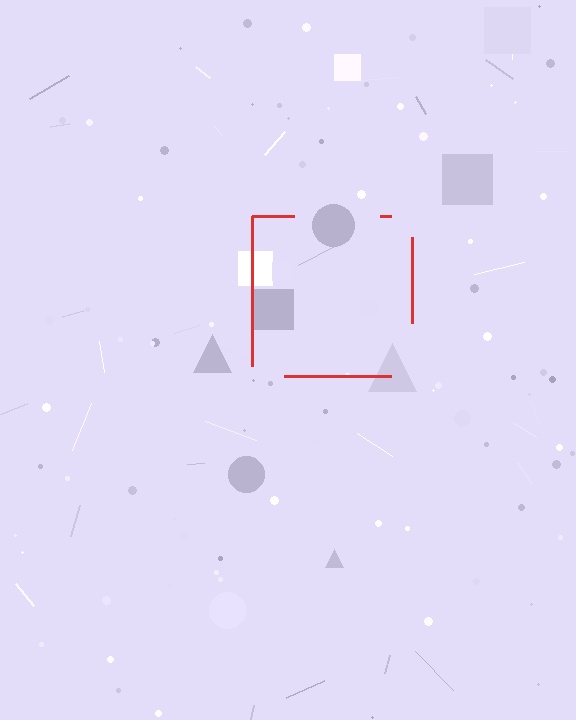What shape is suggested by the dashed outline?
The dashed outline suggests a square.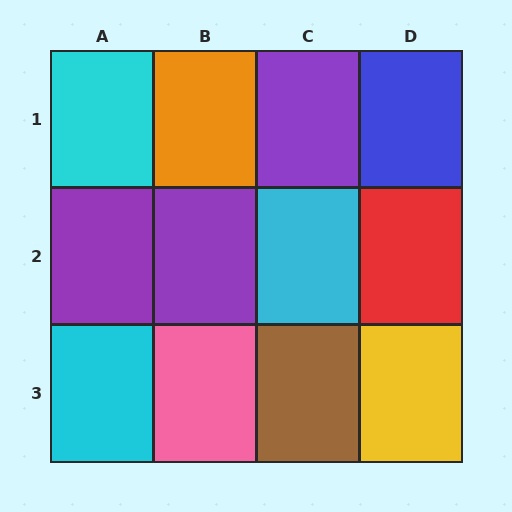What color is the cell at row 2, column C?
Cyan.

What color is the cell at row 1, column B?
Orange.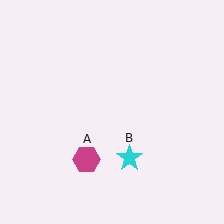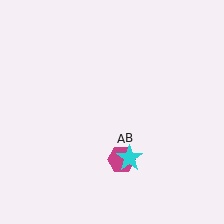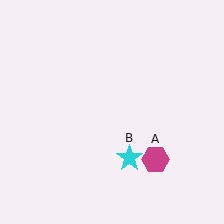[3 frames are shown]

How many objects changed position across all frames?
1 object changed position: magenta hexagon (object A).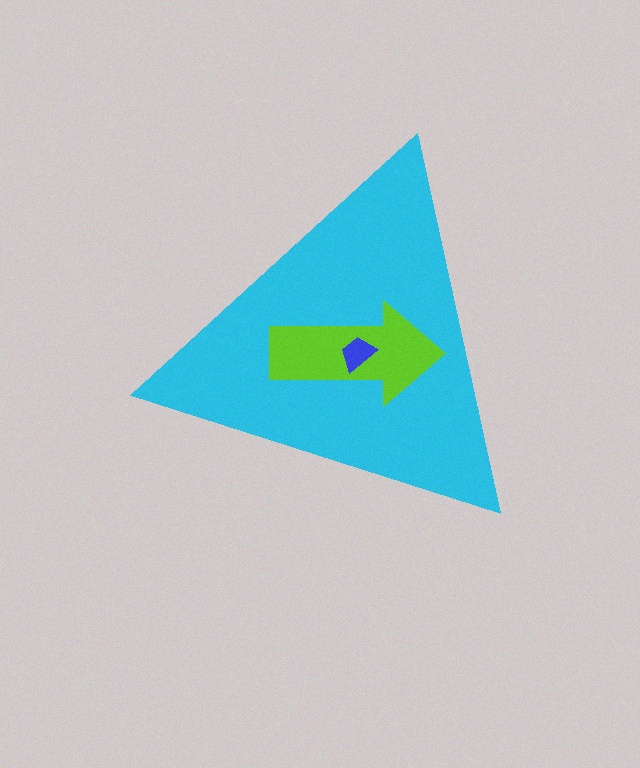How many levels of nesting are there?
3.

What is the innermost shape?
The blue trapezoid.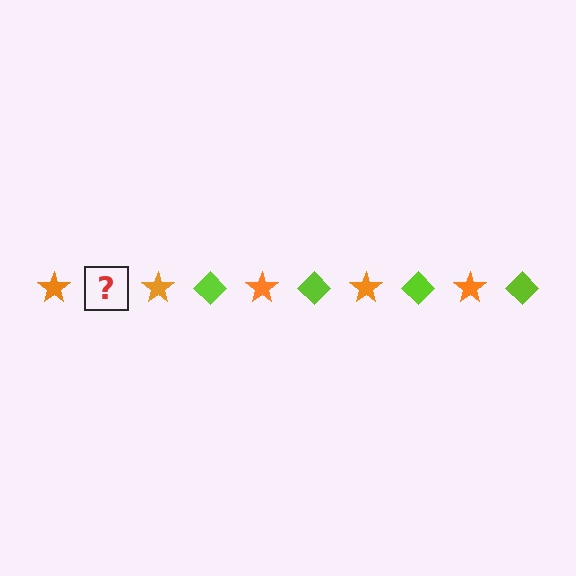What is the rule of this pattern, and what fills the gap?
The rule is that the pattern alternates between orange star and lime diamond. The gap should be filled with a lime diamond.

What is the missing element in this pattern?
The missing element is a lime diamond.